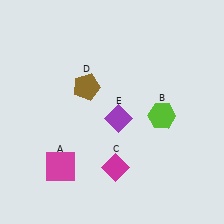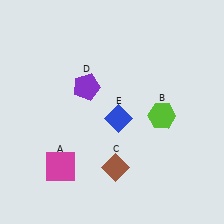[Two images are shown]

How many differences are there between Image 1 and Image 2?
There are 3 differences between the two images.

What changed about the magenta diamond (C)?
In Image 1, C is magenta. In Image 2, it changed to brown.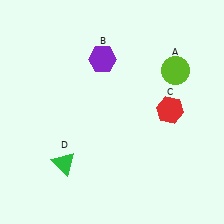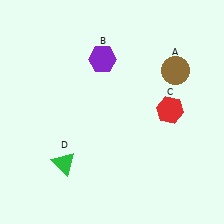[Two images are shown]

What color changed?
The circle (A) changed from lime in Image 1 to brown in Image 2.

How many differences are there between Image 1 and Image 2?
There is 1 difference between the two images.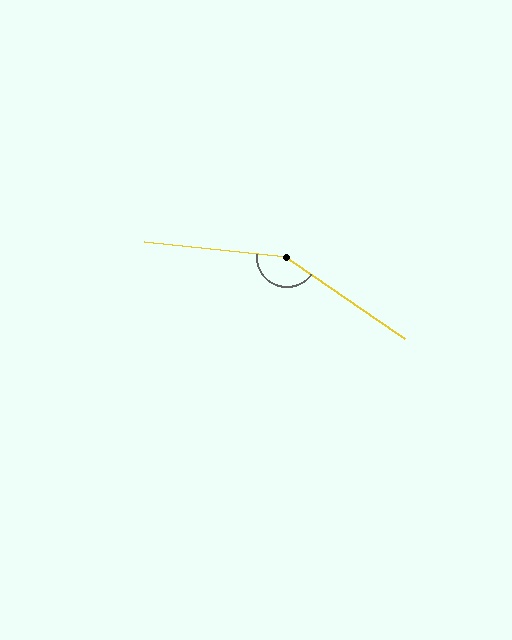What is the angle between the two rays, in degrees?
Approximately 151 degrees.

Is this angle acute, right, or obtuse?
It is obtuse.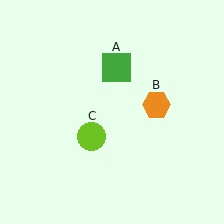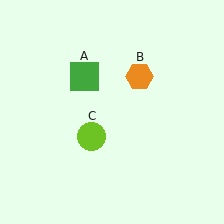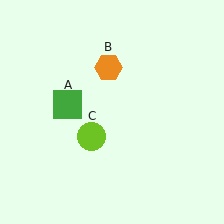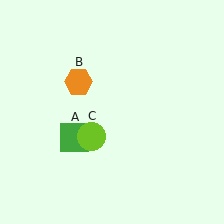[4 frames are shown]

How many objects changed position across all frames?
2 objects changed position: green square (object A), orange hexagon (object B).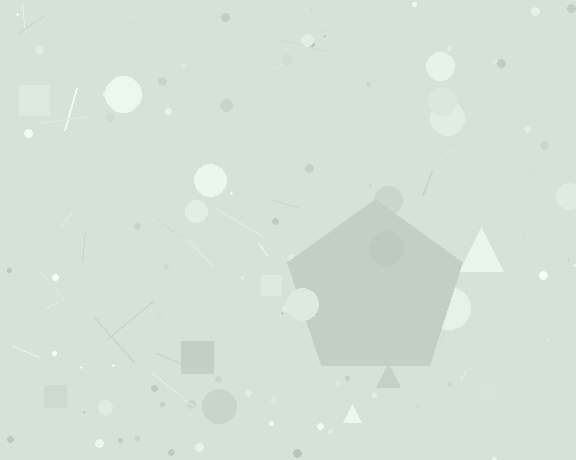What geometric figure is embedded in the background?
A pentagon is embedded in the background.